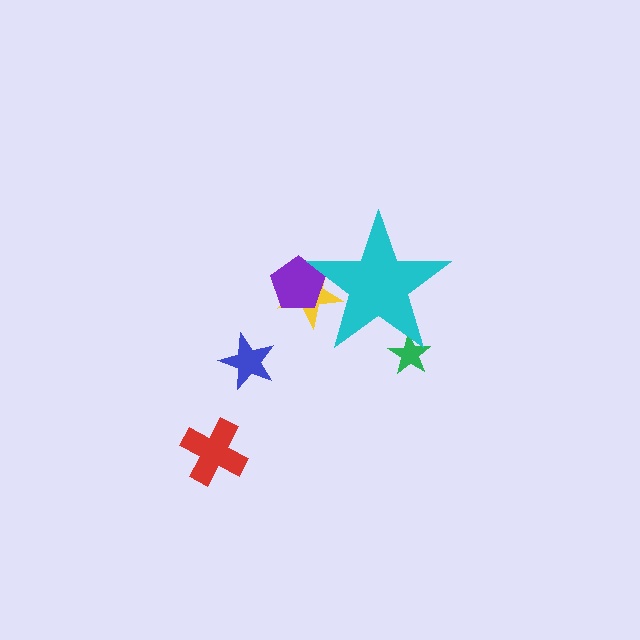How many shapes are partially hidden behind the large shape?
3 shapes are partially hidden.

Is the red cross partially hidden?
No, the red cross is fully visible.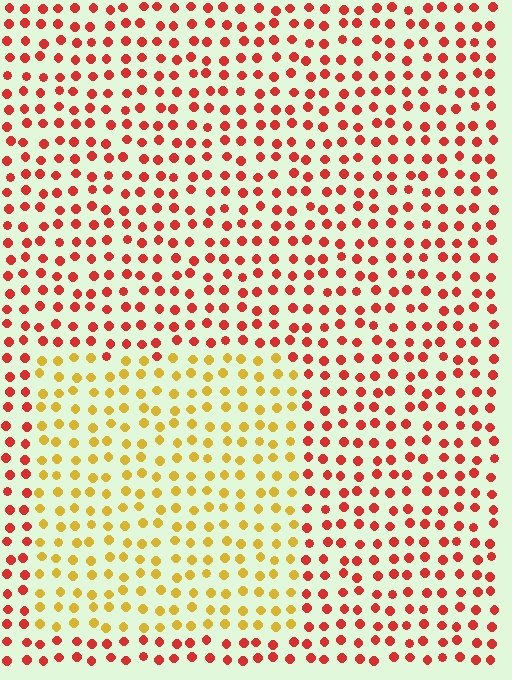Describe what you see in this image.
The image is filled with small red elements in a uniform arrangement. A rectangle-shaped region is visible where the elements are tinted to a slightly different hue, forming a subtle color boundary.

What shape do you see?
I see a rectangle.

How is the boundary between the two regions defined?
The boundary is defined purely by a slight shift in hue (about 48 degrees). Spacing, size, and orientation are identical on both sides.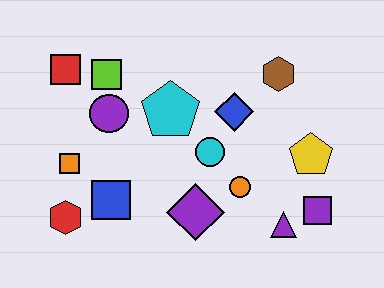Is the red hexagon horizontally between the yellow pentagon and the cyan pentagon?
No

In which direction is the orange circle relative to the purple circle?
The orange circle is to the right of the purple circle.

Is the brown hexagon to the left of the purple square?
Yes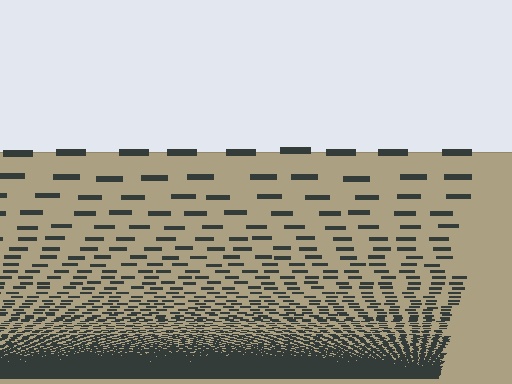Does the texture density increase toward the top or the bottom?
Density increases toward the bottom.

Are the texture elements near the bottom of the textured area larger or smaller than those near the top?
Smaller. The gradient is inverted — elements near the bottom are smaller and denser.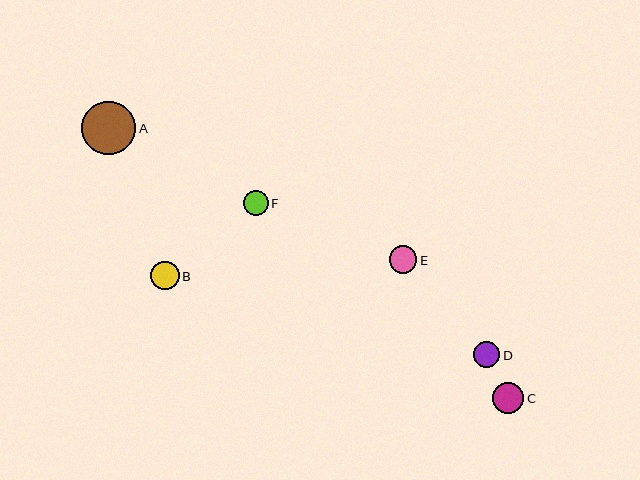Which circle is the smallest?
Circle F is the smallest with a size of approximately 25 pixels.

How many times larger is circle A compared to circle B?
Circle A is approximately 1.9 times the size of circle B.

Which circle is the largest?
Circle A is the largest with a size of approximately 54 pixels.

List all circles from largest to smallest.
From largest to smallest: A, C, B, E, D, F.